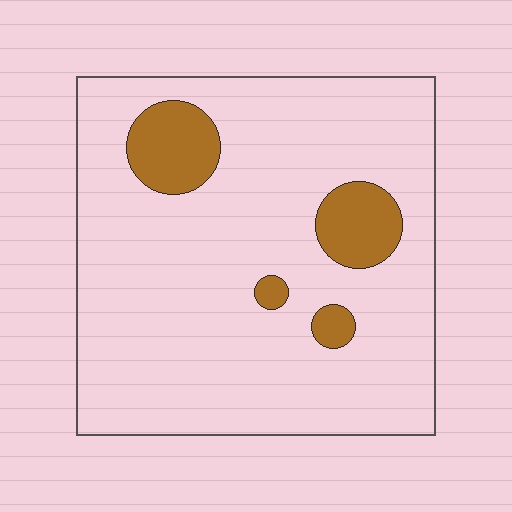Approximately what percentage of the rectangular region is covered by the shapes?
Approximately 10%.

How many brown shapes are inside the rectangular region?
4.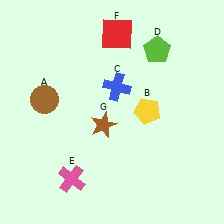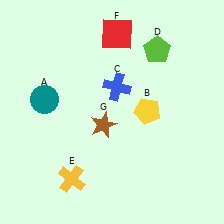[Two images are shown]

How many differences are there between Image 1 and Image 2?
There are 2 differences between the two images.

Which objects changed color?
A changed from brown to teal. E changed from pink to yellow.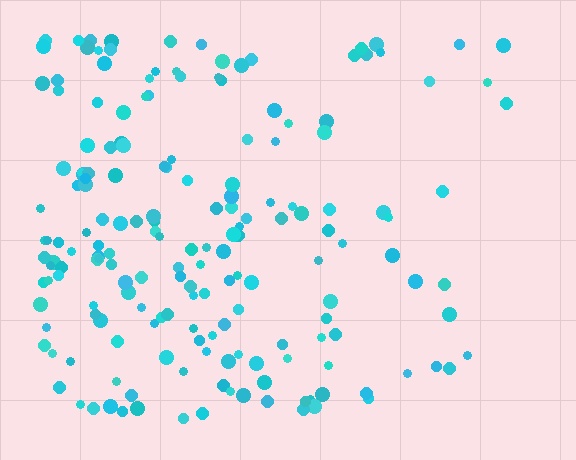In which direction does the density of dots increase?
From right to left, with the left side densest.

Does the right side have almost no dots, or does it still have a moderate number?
Still a moderate number, just noticeably fewer than the left.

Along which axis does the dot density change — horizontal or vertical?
Horizontal.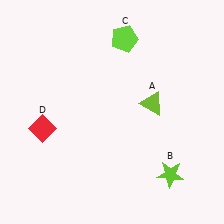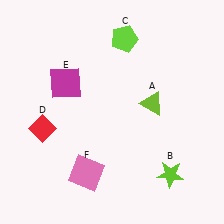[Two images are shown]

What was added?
A magenta square (E), a pink square (F) were added in Image 2.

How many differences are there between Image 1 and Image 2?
There are 2 differences between the two images.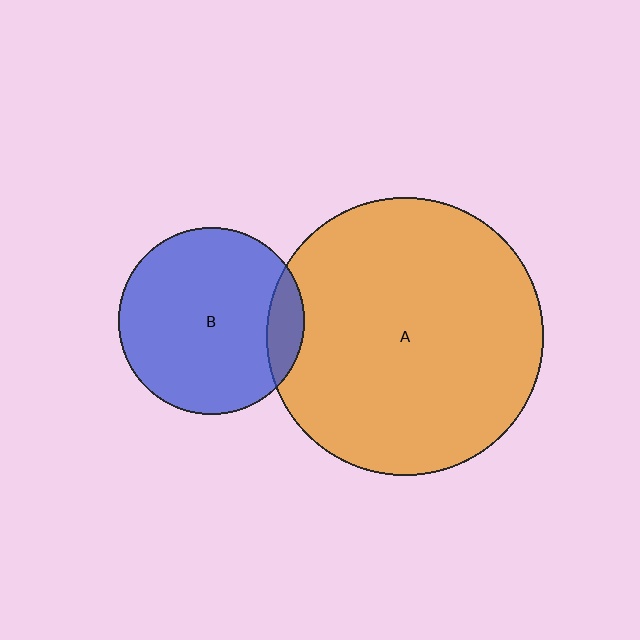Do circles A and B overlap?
Yes.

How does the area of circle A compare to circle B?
Approximately 2.2 times.